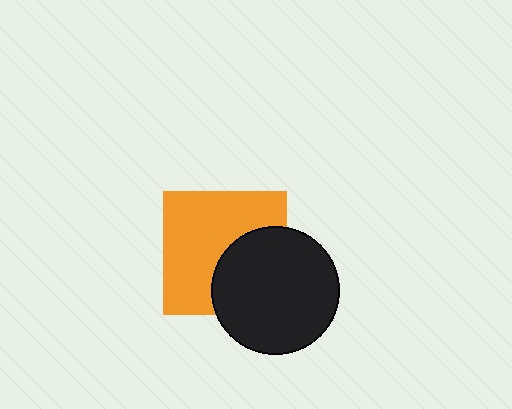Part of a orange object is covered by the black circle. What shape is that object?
It is a square.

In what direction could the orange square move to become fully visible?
The orange square could move toward the upper-left. That would shift it out from behind the black circle entirely.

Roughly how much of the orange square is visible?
About half of it is visible (roughly 62%).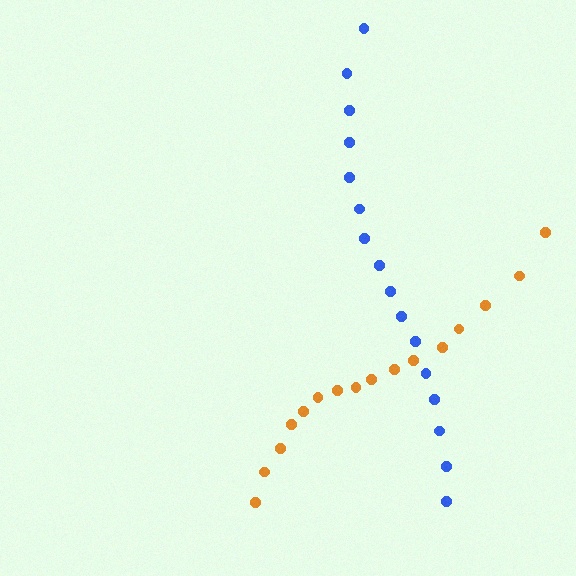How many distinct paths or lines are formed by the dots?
There are 2 distinct paths.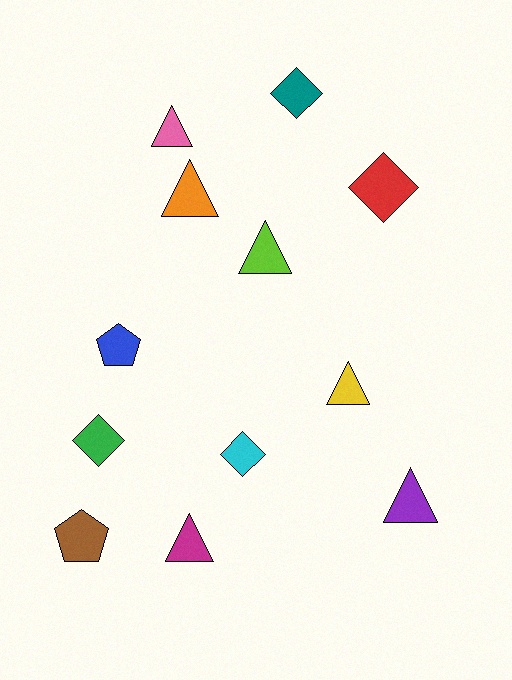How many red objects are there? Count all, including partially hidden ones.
There is 1 red object.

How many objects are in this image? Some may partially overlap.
There are 12 objects.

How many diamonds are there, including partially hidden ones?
There are 4 diamonds.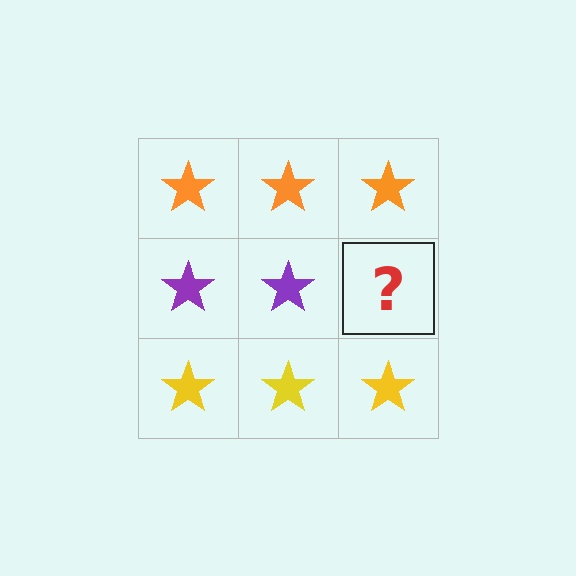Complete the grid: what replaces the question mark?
The question mark should be replaced with a purple star.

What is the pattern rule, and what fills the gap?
The rule is that each row has a consistent color. The gap should be filled with a purple star.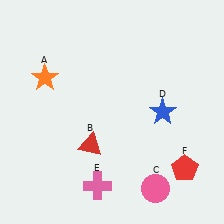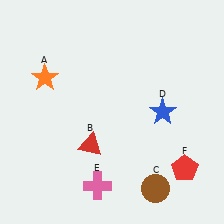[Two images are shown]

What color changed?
The circle (C) changed from pink in Image 1 to brown in Image 2.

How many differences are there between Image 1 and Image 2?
There is 1 difference between the two images.